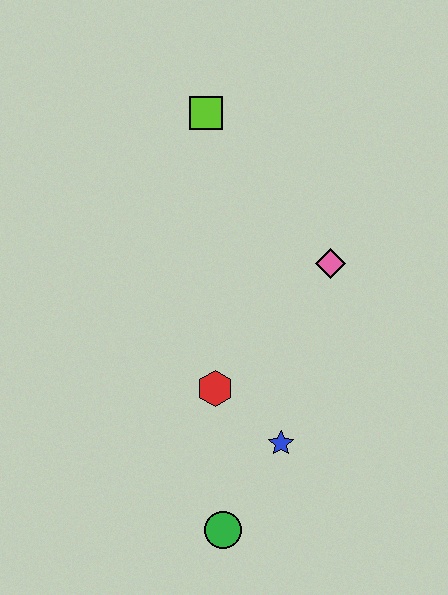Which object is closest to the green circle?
The blue star is closest to the green circle.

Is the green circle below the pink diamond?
Yes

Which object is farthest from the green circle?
The lime square is farthest from the green circle.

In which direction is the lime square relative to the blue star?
The lime square is above the blue star.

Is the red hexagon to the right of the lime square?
Yes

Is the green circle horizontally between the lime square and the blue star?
Yes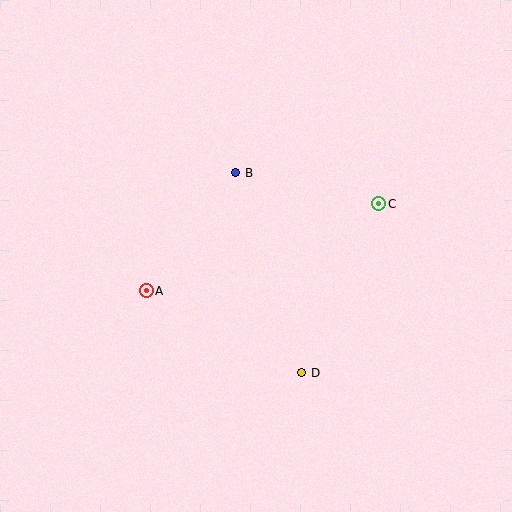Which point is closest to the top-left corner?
Point B is closest to the top-left corner.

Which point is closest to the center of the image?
Point B at (236, 173) is closest to the center.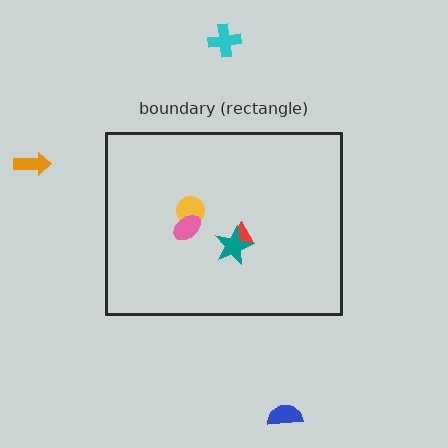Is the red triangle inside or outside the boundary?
Inside.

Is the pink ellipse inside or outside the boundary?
Inside.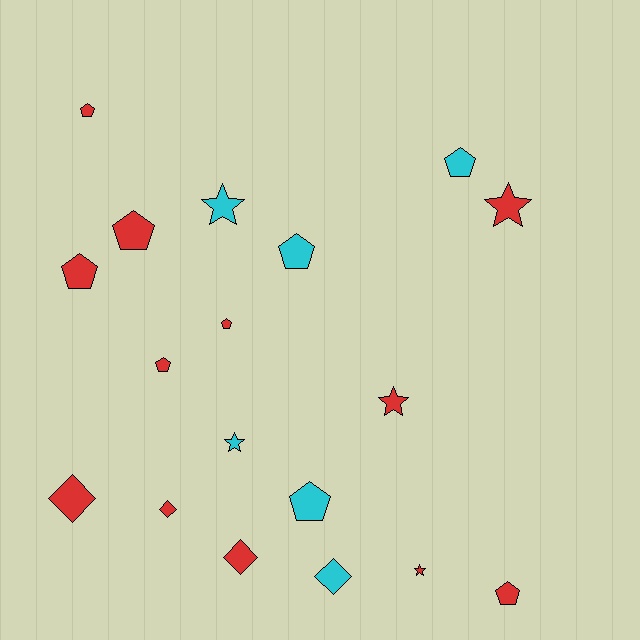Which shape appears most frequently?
Pentagon, with 9 objects.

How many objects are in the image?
There are 18 objects.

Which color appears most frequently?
Red, with 12 objects.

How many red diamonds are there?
There are 3 red diamonds.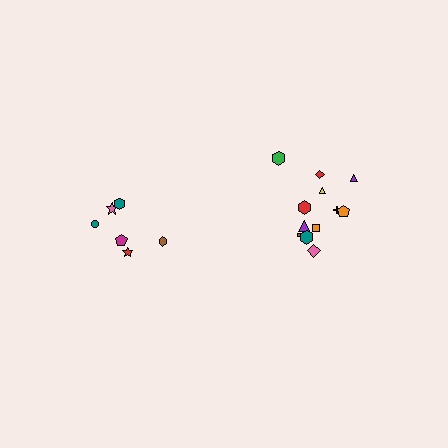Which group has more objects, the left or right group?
The right group.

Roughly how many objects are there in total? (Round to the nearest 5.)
Roughly 20 objects in total.